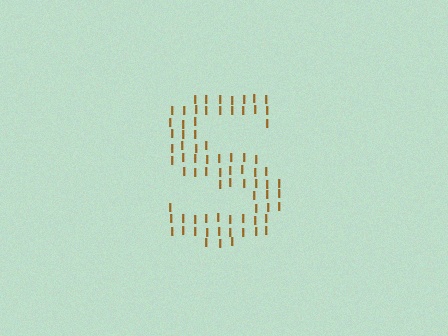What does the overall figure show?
The overall figure shows the letter S.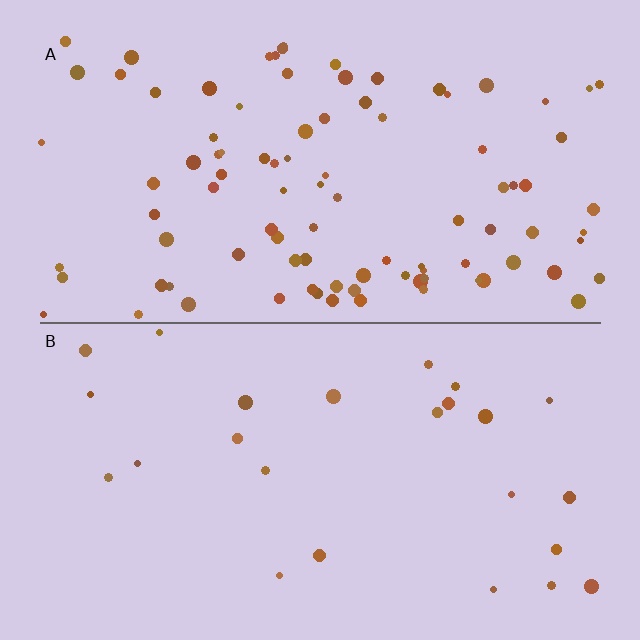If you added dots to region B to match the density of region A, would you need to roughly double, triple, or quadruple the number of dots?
Approximately quadruple.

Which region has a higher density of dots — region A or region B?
A (the top).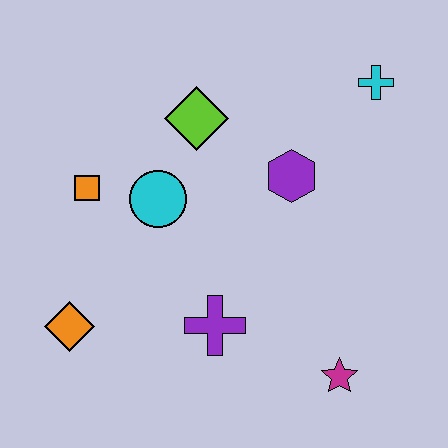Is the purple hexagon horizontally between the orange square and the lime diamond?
No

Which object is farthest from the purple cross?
The cyan cross is farthest from the purple cross.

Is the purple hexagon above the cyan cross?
No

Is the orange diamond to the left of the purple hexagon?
Yes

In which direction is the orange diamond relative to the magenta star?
The orange diamond is to the left of the magenta star.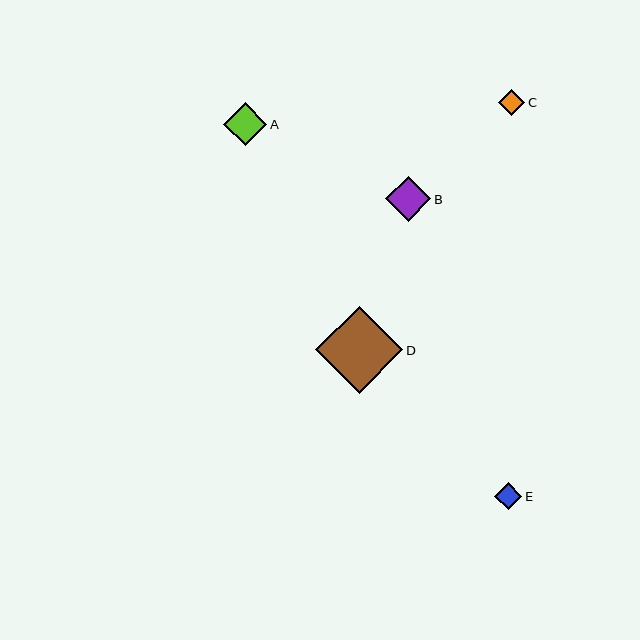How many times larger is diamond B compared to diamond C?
Diamond B is approximately 1.7 times the size of diamond C.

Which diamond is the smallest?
Diamond C is the smallest with a size of approximately 26 pixels.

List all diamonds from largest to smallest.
From largest to smallest: D, B, A, E, C.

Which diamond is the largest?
Diamond D is the largest with a size of approximately 87 pixels.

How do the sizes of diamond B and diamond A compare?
Diamond B and diamond A are approximately the same size.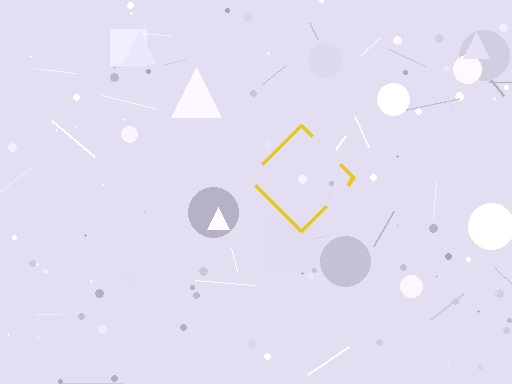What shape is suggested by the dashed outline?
The dashed outline suggests a diamond.